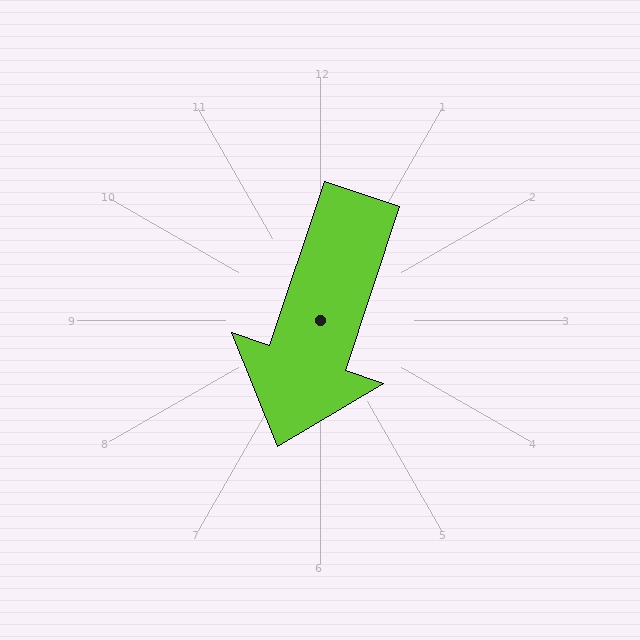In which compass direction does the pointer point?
South.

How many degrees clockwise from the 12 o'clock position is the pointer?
Approximately 198 degrees.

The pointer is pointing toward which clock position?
Roughly 7 o'clock.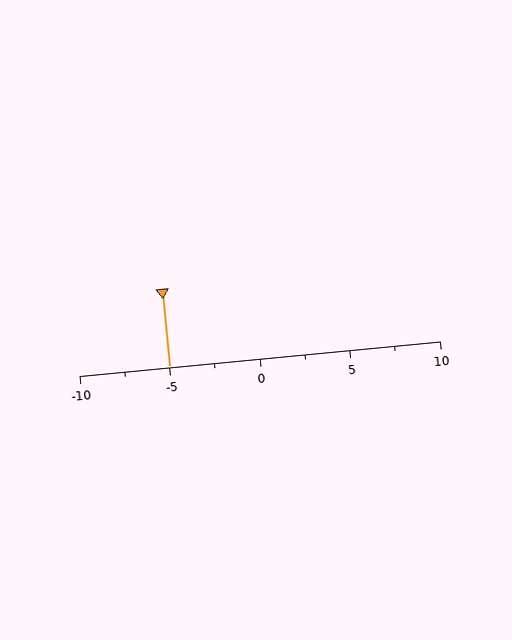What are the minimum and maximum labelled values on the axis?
The axis runs from -10 to 10.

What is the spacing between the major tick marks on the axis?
The major ticks are spaced 5 apart.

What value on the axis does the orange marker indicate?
The marker indicates approximately -5.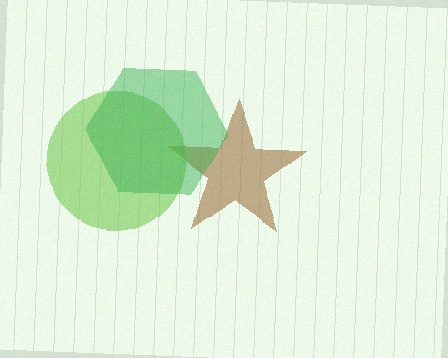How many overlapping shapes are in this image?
There are 3 overlapping shapes in the image.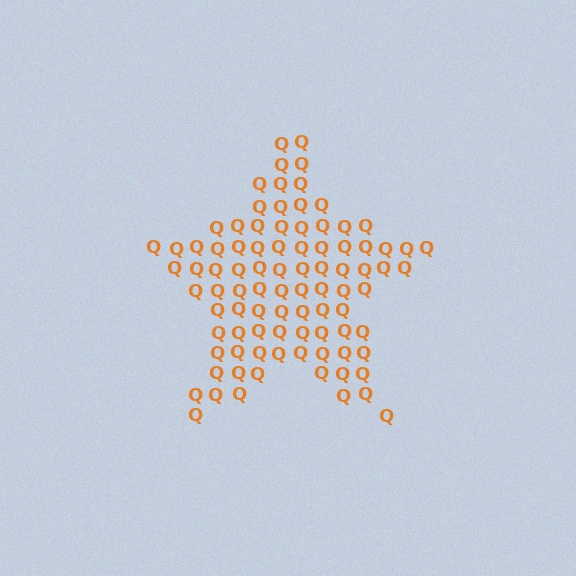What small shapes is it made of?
It is made of small letter Q's.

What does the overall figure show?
The overall figure shows a star.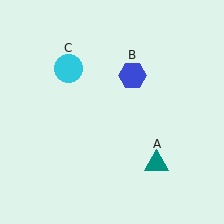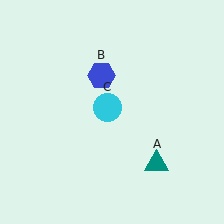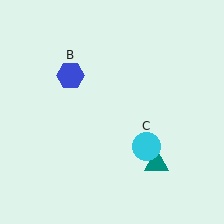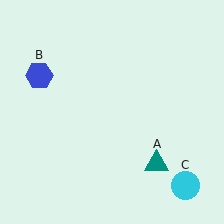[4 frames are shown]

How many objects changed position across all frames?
2 objects changed position: blue hexagon (object B), cyan circle (object C).